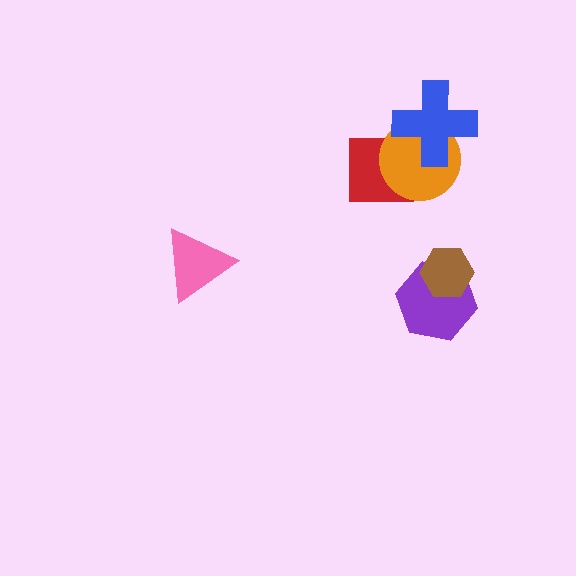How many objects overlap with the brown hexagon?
1 object overlaps with the brown hexagon.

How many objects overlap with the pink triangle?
0 objects overlap with the pink triangle.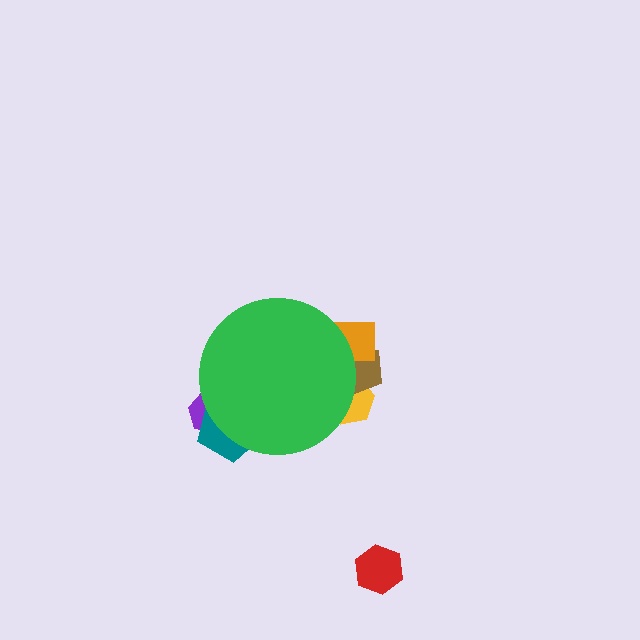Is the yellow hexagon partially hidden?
Yes, the yellow hexagon is partially hidden behind the green circle.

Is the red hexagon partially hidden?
No, the red hexagon is fully visible.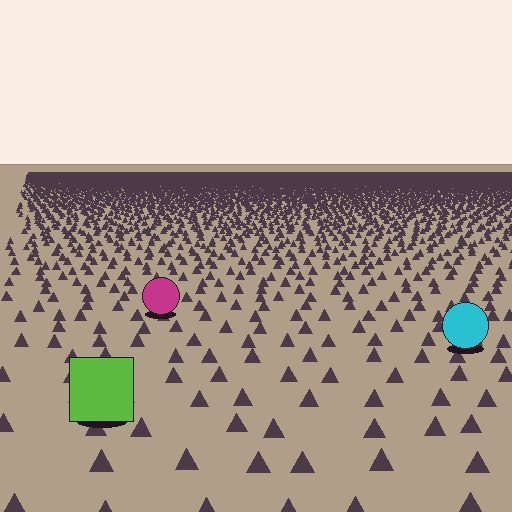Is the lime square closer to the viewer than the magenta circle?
Yes. The lime square is closer — you can tell from the texture gradient: the ground texture is coarser near it.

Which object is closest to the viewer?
The lime square is closest. The texture marks near it are larger and more spread out.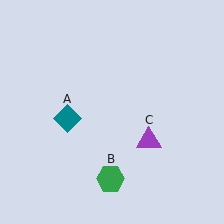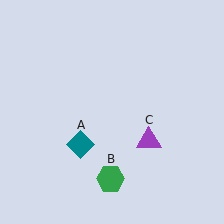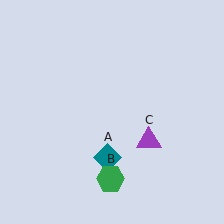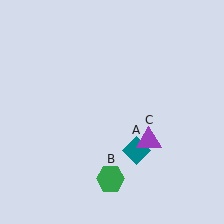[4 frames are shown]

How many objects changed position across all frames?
1 object changed position: teal diamond (object A).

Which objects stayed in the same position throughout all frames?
Green hexagon (object B) and purple triangle (object C) remained stationary.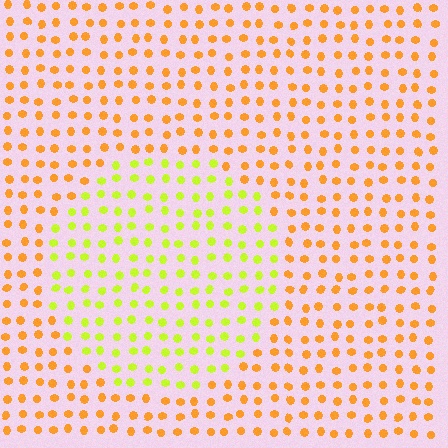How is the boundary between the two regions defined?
The boundary is defined purely by a slight shift in hue (about 44 degrees). Spacing, size, and orientation are identical on both sides.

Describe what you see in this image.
The image is filled with small orange elements in a uniform arrangement. A circle-shaped region is visible where the elements are tinted to a slightly different hue, forming a subtle color boundary.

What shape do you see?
I see a circle.